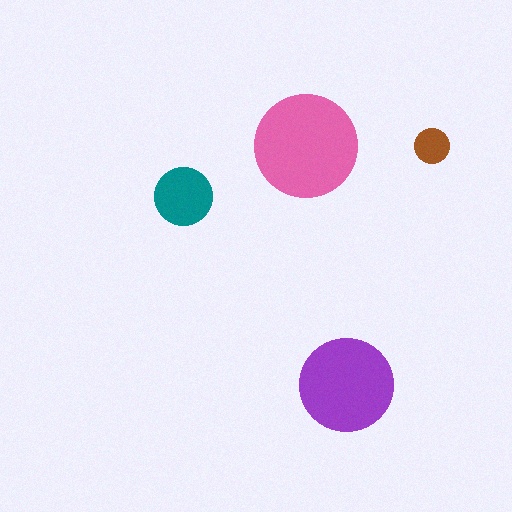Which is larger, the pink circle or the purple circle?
The pink one.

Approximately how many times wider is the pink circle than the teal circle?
About 2 times wider.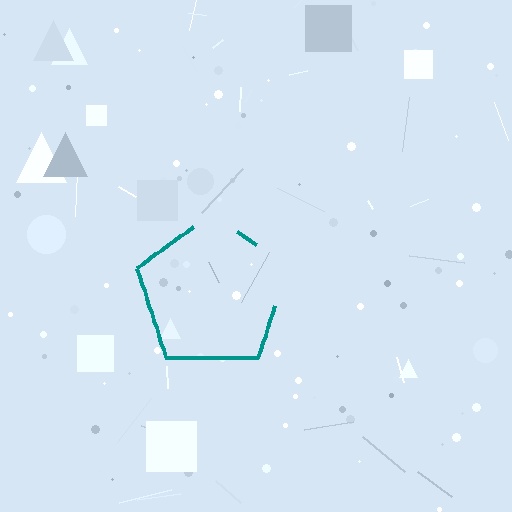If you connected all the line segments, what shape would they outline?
They would outline a pentagon.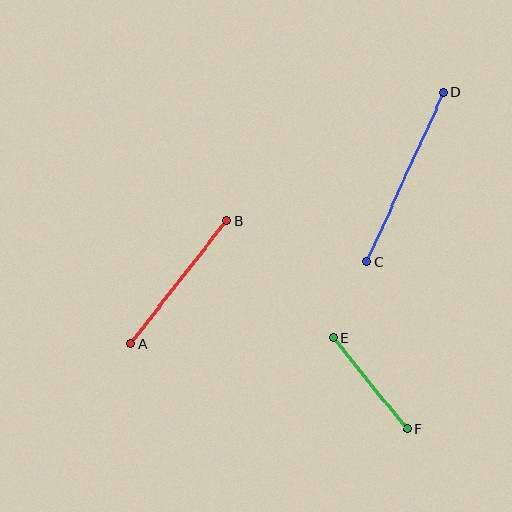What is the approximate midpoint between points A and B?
The midpoint is at approximately (179, 283) pixels.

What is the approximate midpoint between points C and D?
The midpoint is at approximately (405, 177) pixels.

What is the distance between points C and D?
The distance is approximately 186 pixels.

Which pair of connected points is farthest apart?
Points C and D are farthest apart.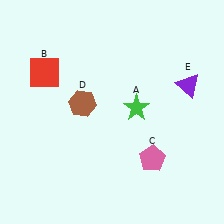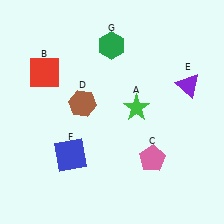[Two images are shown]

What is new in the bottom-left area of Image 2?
A blue square (F) was added in the bottom-left area of Image 2.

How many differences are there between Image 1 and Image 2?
There are 2 differences between the two images.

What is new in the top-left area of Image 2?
A green hexagon (G) was added in the top-left area of Image 2.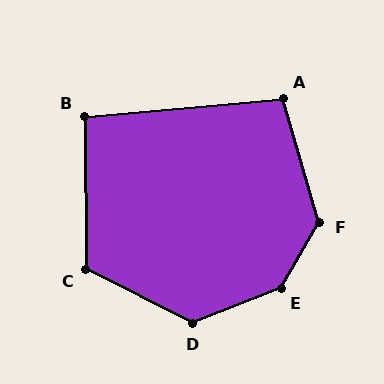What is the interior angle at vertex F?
Approximately 134 degrees (obtuse).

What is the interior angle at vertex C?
Approximately 117 degrees (obtuse).